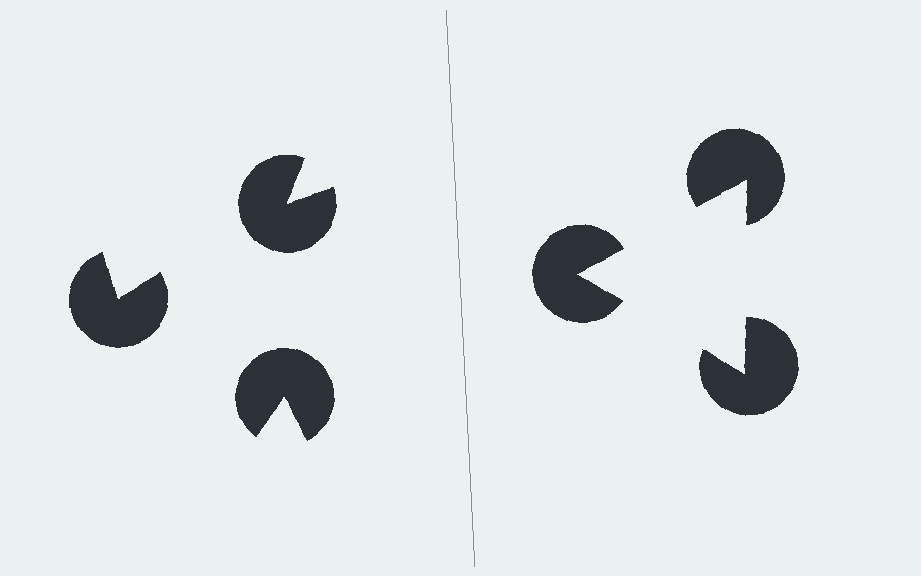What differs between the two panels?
The pac-man discs are positioned identically on both sides; only the wedge orientations differ. On the right they align to a triangle; on the left they are misaligned.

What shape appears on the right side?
An illusory triangle.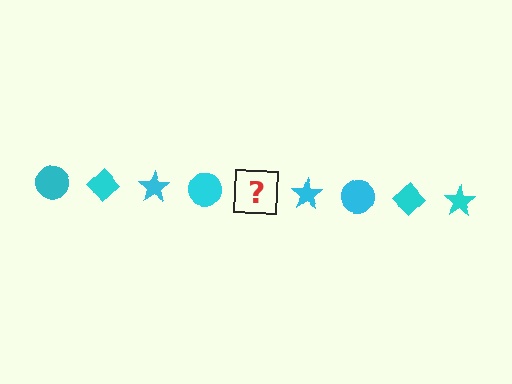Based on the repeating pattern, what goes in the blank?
The blank should be a cyan diamond.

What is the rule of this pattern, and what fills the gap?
The rule is that the pattern cycles through circle, diamond, star shapes in cyan. The gap should be filled with a cyan diamond.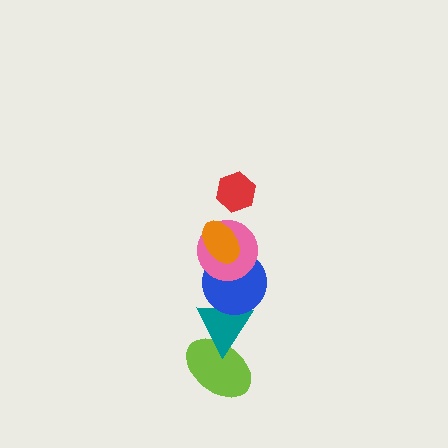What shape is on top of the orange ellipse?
The red hexagon is on top of the orange ellipse.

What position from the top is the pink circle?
The pink circle is 3rd from the top.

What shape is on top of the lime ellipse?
The teal triangle is on top of the lime ellipse.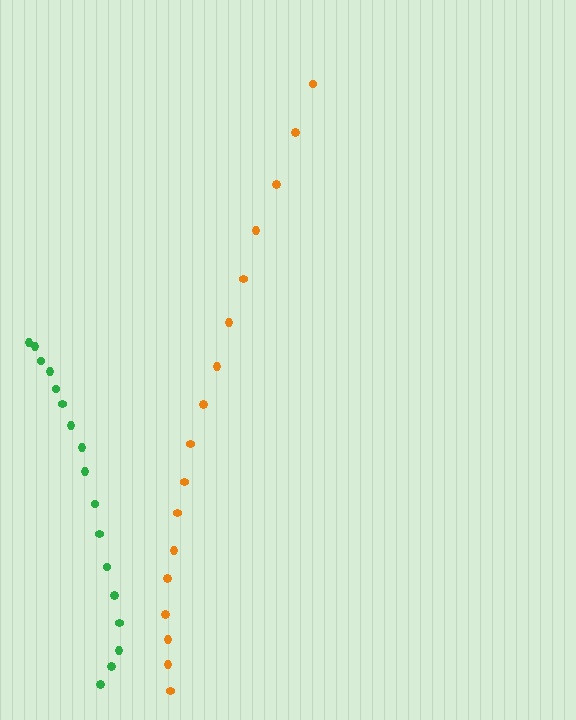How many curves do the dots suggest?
There are 2 distinct paths.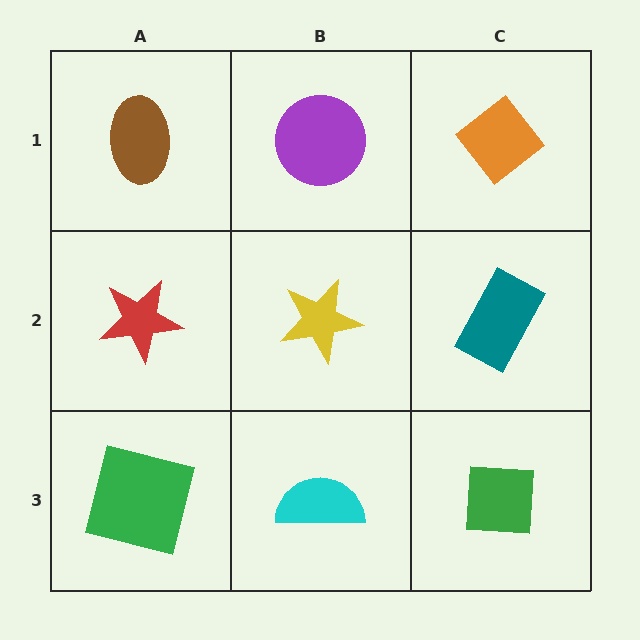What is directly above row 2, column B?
A purple circle.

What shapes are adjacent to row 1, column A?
A red star (row 2, column A), a purple circle (row 1, column B).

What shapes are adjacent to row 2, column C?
An orange diamond (row 1, column C), a green square (row 3, column C), a yellow star (row 2, column B).